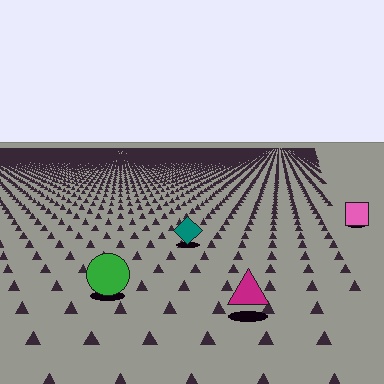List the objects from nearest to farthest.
From nearest to farthest: the magenta triangle, the green circle, the teal diamond, the pink square.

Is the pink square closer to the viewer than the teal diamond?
No. The teal diamond is closer — you can tell from the texture gradient: the ground texture is coarser near it.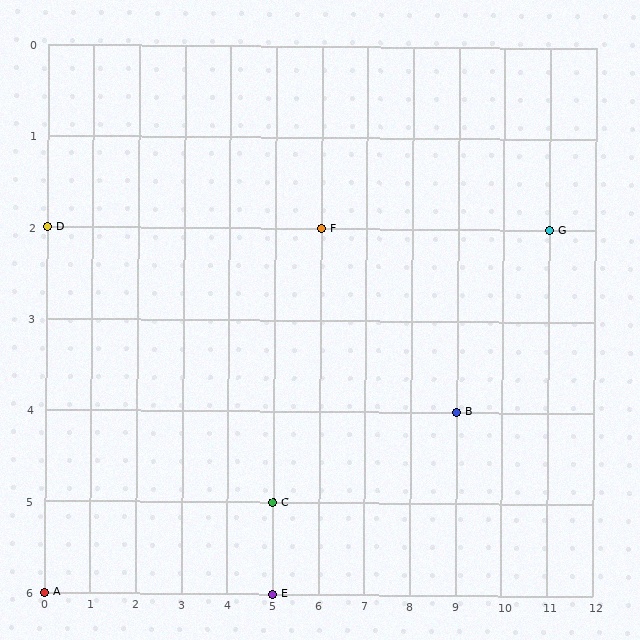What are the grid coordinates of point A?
Point A is at grid coordinates (0, 6).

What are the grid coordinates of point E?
Point E is at grid coordinates (5, 6).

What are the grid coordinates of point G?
Point G is at grid coordinates (11, 2).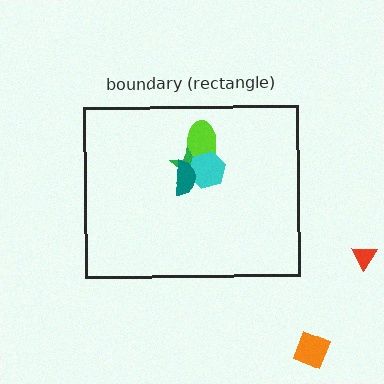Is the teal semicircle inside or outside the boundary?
Inside.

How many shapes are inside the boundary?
4 inside, 2 outside.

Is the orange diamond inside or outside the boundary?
Outside.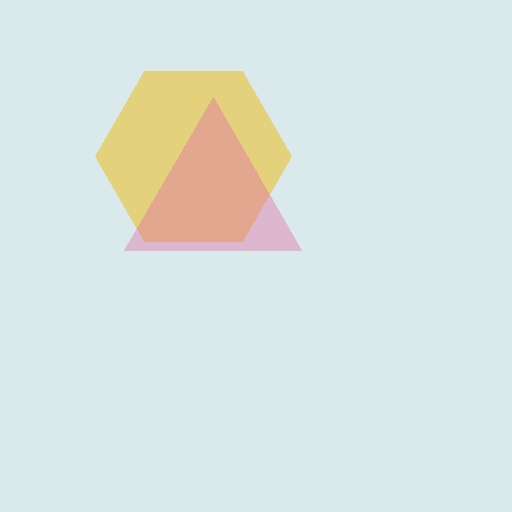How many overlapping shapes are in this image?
There are 2 overlapping shapes in the image.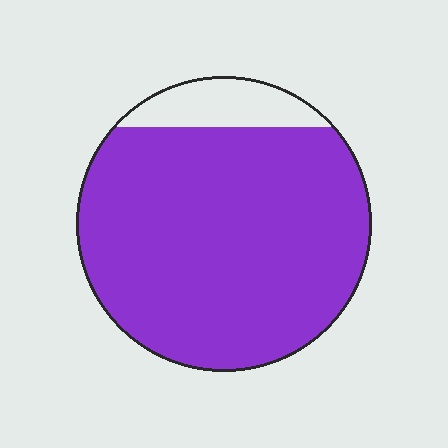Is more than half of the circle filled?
Yes.